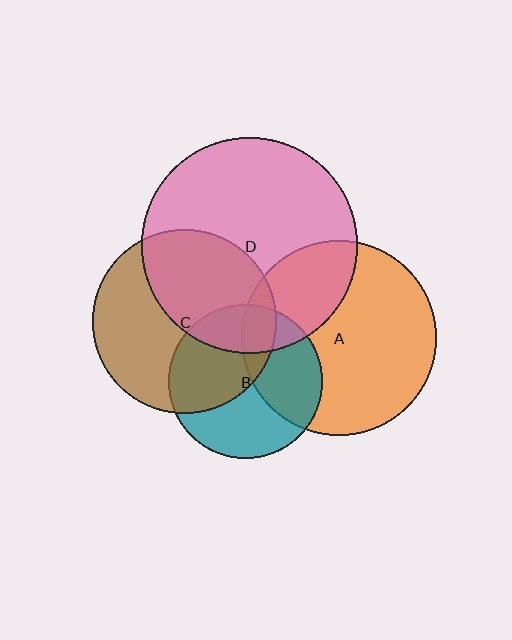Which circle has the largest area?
Circle D (pink).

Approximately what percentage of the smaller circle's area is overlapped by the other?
Approximately 30%.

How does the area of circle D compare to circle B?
Approximately 2.0 times.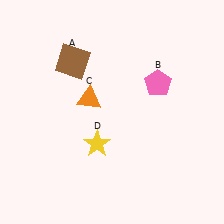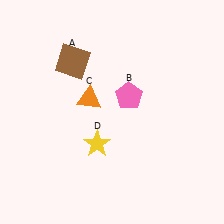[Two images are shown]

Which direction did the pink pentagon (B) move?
The pink pentagon (B) moved left.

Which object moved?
The pink pentagon (B) moved left.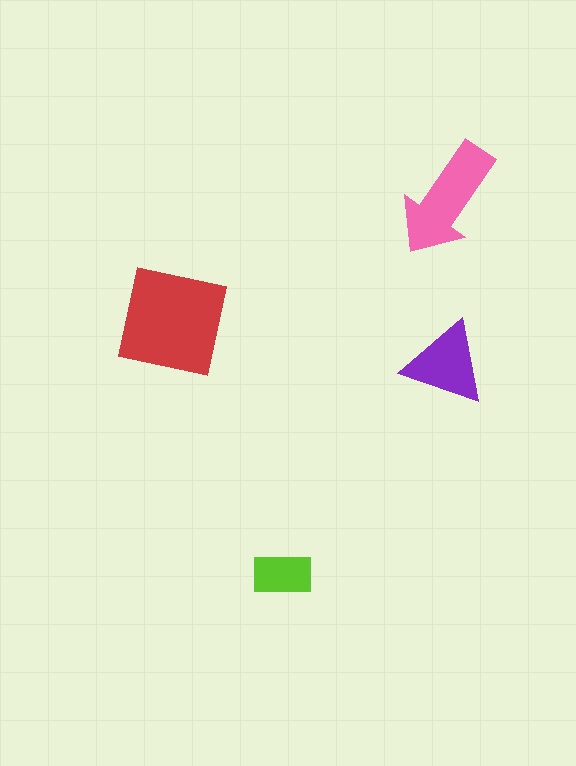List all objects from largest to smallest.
The red square, the pink arrow, the purple triangle, the lime rectangle.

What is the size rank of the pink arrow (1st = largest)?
2nd.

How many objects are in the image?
There are 4 objects in the image.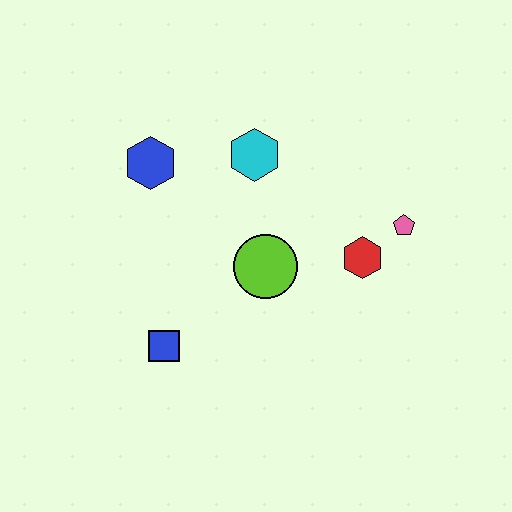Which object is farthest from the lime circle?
The blue hexagon is farthest from the lime circle.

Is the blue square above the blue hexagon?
No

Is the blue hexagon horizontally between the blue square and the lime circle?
No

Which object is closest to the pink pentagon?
The red hexagon is closest to the pink pentagon.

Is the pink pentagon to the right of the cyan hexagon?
Yes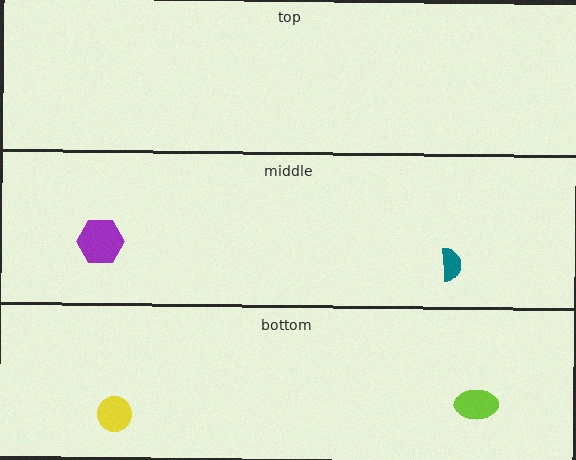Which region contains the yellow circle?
The bottom region.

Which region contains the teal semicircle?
The middle region.